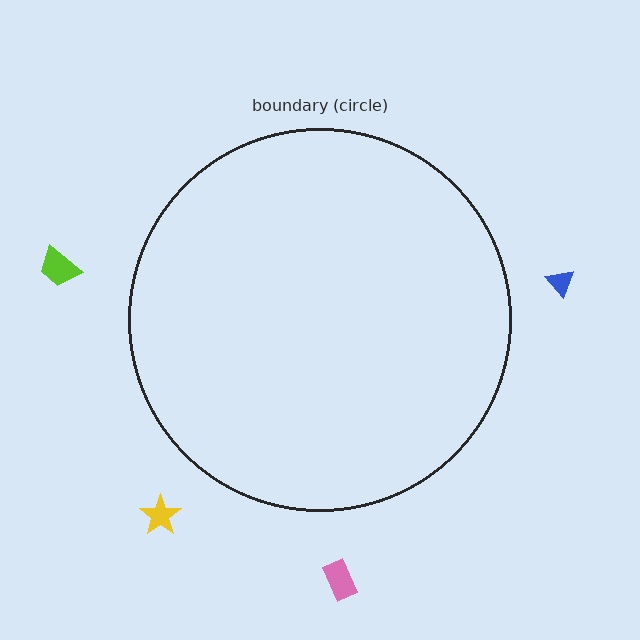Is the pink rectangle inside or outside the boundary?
Outside.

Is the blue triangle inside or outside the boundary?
Outside.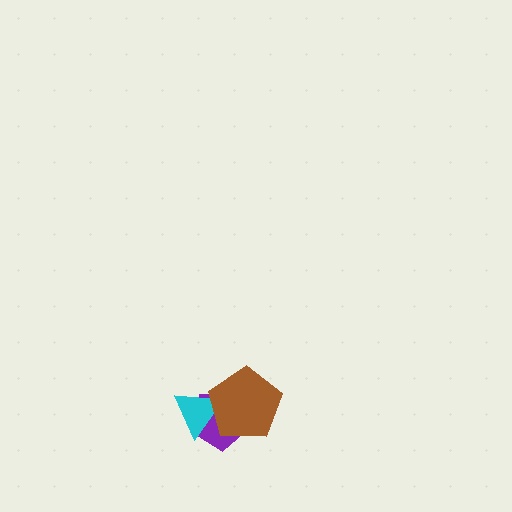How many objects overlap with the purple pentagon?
2 objects overlap with the purple pentagon.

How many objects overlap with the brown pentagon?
2 objects overlap with the brown pentagon.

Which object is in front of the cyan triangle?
The brown pentagon is in front of the cyan triangle.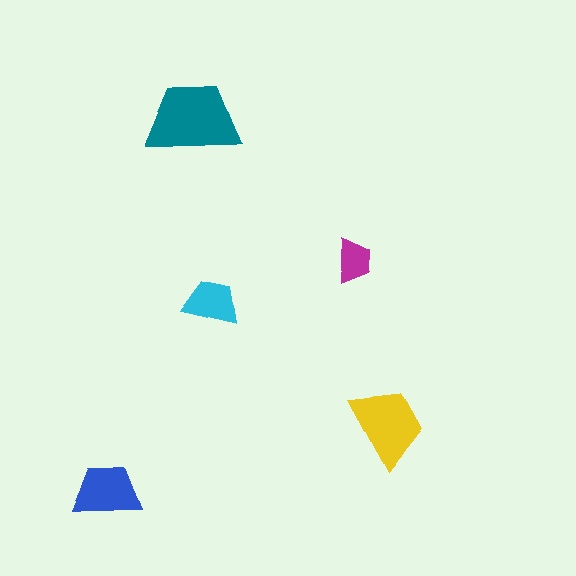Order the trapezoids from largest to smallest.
the teal one, the yellow one, the blue one, the cyan one, the magenta one.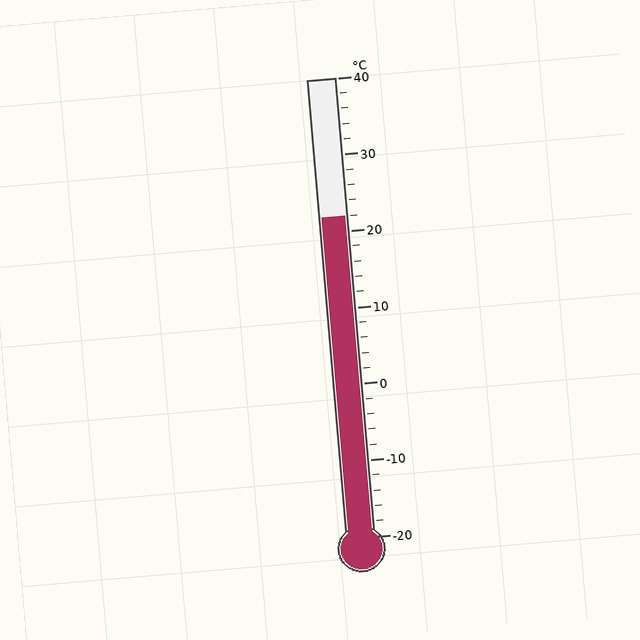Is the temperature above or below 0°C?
The temperature is above 0°C.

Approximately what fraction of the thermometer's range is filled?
The thermometer is filled to approximately 70% of its range.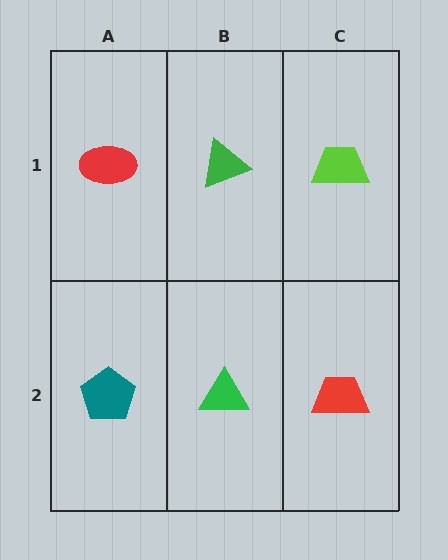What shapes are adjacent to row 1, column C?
A red trapezoid (row 2, column C), a green triangle (row 1, column B).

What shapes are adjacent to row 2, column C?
A lime trapezoid (row 1, column C), a green triangle (row 2, column B).